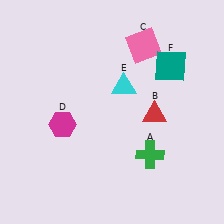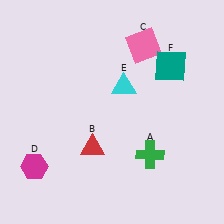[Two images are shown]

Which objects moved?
The objects that moved are: the red triangle (B), the magenta hexagon (D).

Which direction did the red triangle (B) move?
The red triangle (B) moved left.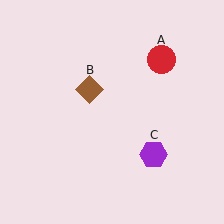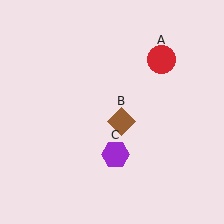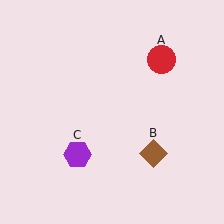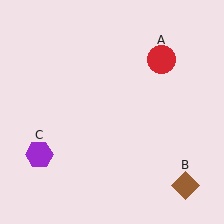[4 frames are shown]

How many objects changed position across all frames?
2 objects changed position: brown diamond (object B), purple hexagon (object C).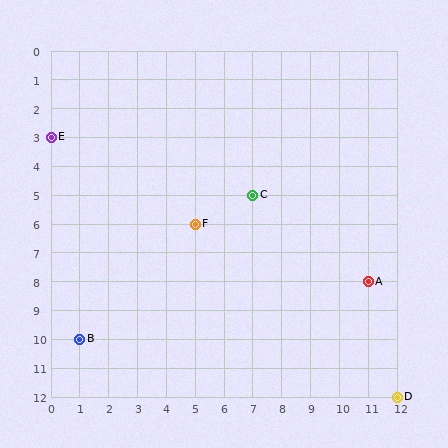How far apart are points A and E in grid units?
Points A and E are 11 columns and 5 rows apart (about 12.1 grid units diagonally).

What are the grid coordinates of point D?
Point D is at grid coordinates (12, 12).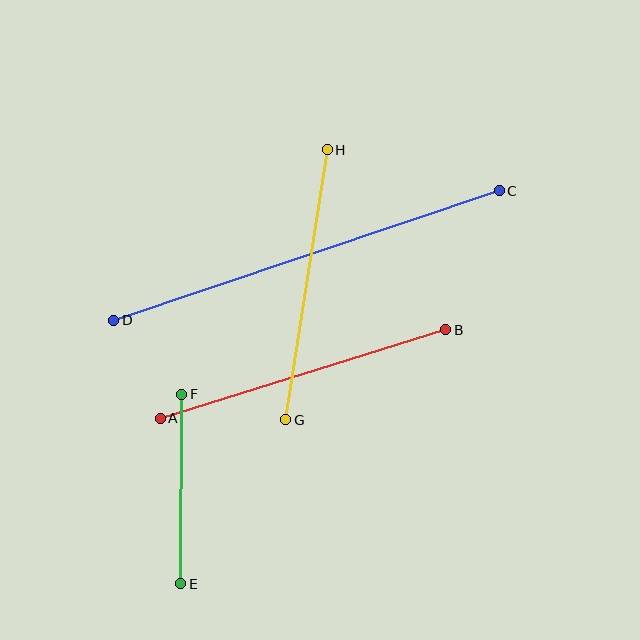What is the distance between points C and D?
The distance is approximately 407 pixels.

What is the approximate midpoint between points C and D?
The midpoint is at approximately (306, 256) pixels.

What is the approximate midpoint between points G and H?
The midpoint is at approximately (306, 285) pixels.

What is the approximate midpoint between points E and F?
The midpoint is at approximately (181, 489) pixels.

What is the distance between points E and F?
The distance is approximately 189 pixels.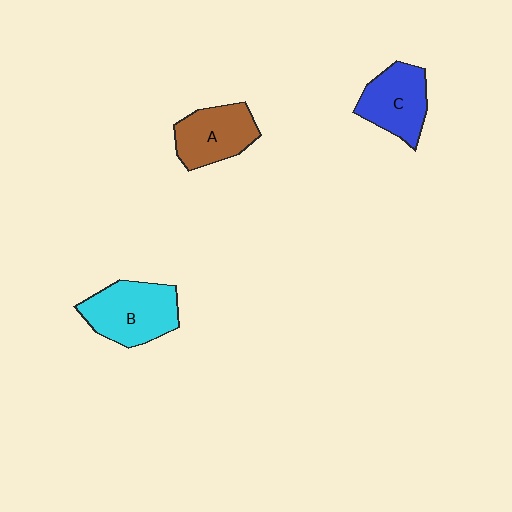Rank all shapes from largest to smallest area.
From largest to smallest: B (cyan), C (blue), A (brown).